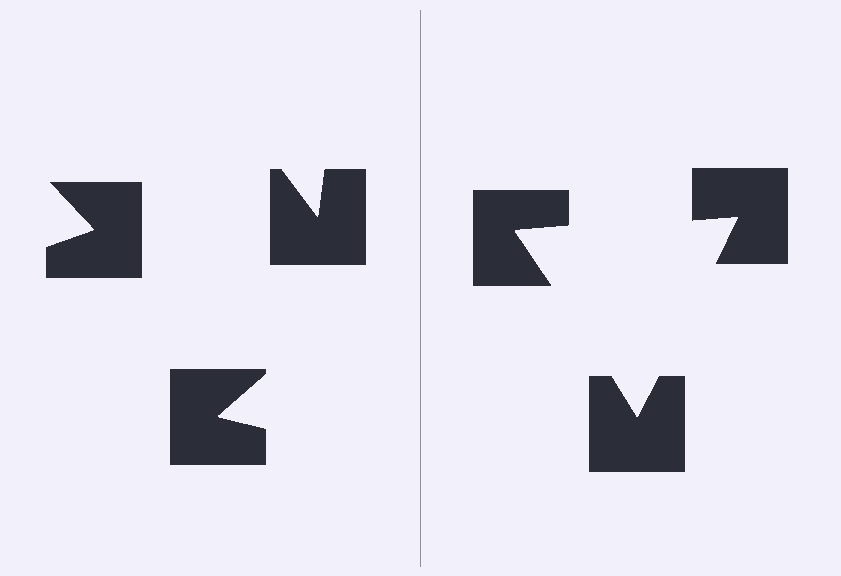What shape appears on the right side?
An illusory triangle.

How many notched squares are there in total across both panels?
6 — 3 on each side.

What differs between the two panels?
The notched squares are positioned identically on both sides; only the wedge orientations differ. On the right they align to a triangle; on the left they are misaligned.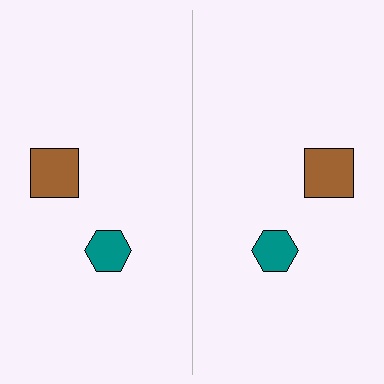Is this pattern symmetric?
Yes, this pattern has bilateral (reflection) symmetry.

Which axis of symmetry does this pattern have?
The pattern has a vertical axis of symmetry running through the center of the image.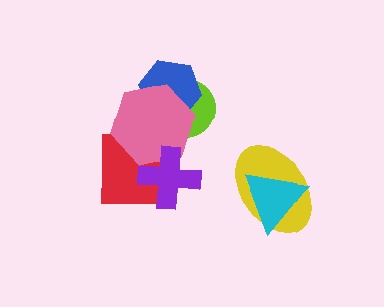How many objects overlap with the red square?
2 objects overlap with the red square.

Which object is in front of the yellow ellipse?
The cyan triangle is in front of the yellow ellipse.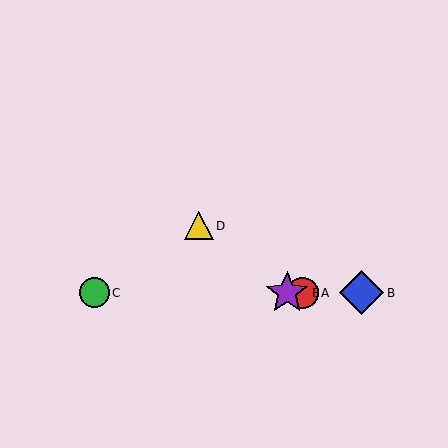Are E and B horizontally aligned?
Yes, both are at y≈293.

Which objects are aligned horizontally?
Objects A, B, C, E are aligned horizontally.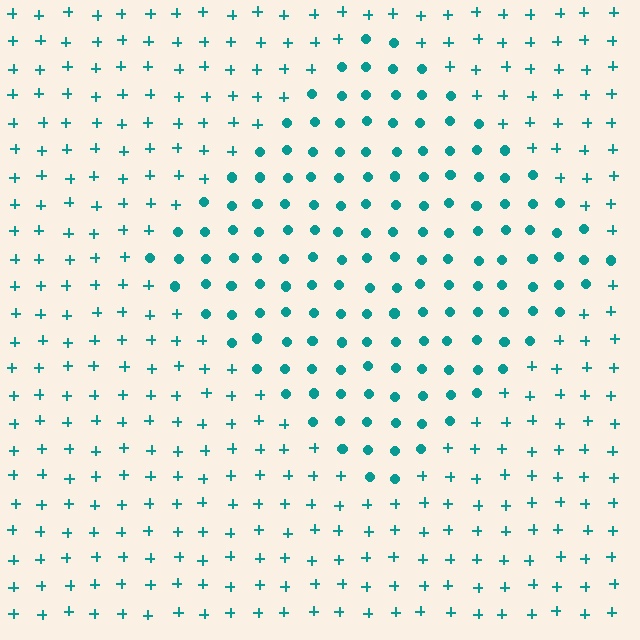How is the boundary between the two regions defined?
The boundary is defined by a change in element shape: circles inside vs. plus signs outside. All elements share the same color and spacing.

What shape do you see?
I see a diamond.